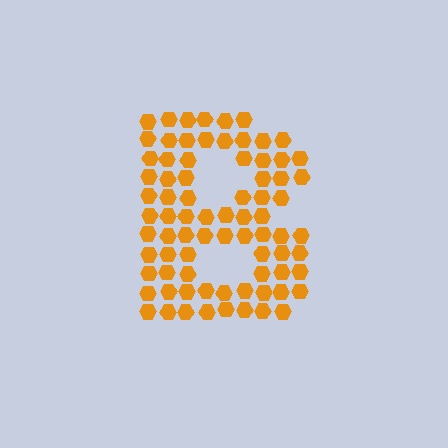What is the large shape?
The large shape is the letter B.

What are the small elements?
The small elements are hexagons.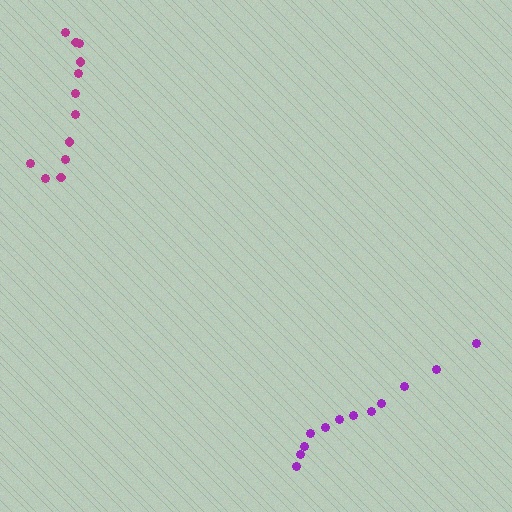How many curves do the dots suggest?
There are 2 distinct paths.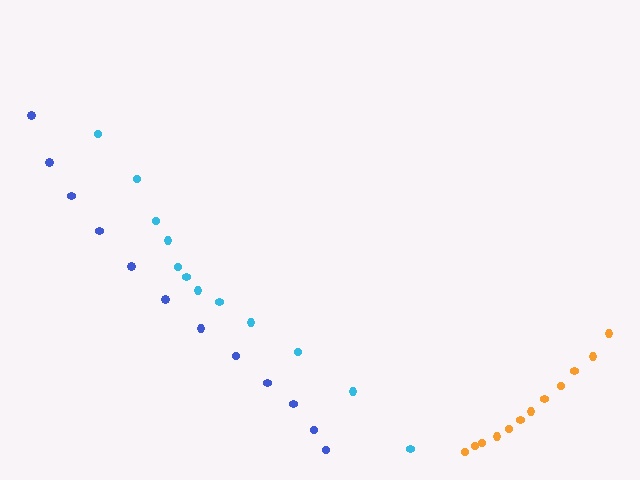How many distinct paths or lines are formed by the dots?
There are 3 distinct paths.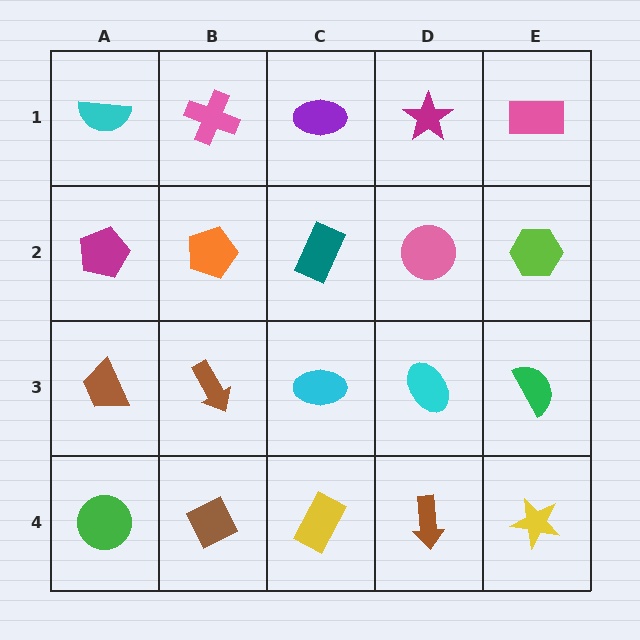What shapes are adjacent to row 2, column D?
A magenta star (row 1, column D), a cyan ellipse (row 3, column D), a teal rectangle (row 2, column C), a lime hexagon (row 2, column E).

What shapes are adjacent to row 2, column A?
A cyan semicircle (row 1, column A), a brown trapezoid (row 3, column A), an orange pentagon (row 2, column B).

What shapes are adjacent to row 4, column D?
A cyan ellipse (row 3, column D), a yellow rectangle (row 4, column C), a yellow star (row 4, column E).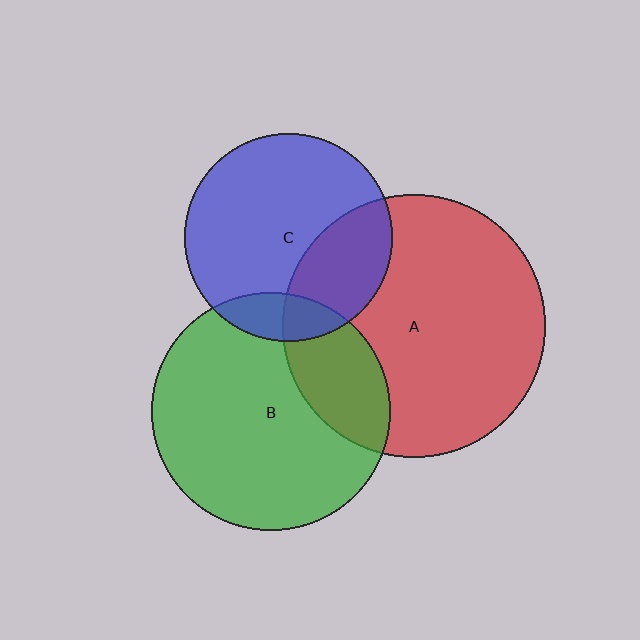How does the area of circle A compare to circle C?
Approximately 1.6 times.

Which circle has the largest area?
Circle A (red).